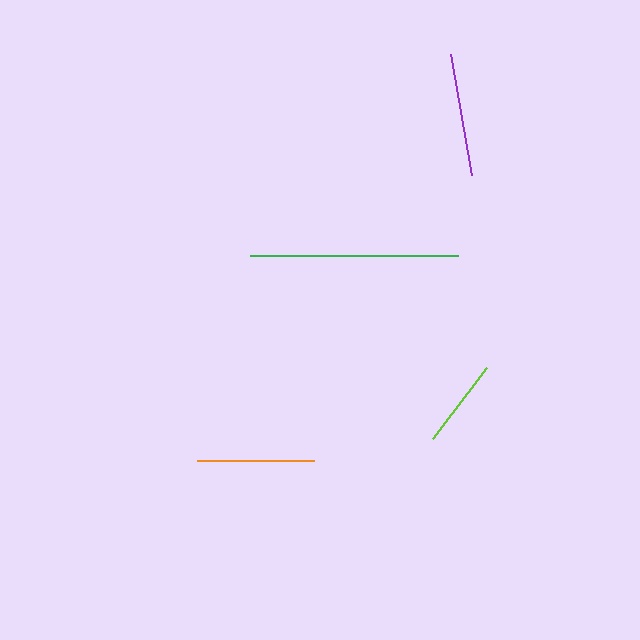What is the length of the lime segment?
The lime segment is approximately 89 pixels long.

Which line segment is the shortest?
The lime line is the shortest at approximately 89 pixels.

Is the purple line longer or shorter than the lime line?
The purple line is longer than the lime line.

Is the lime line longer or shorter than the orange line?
The orange line is longer than the lime line.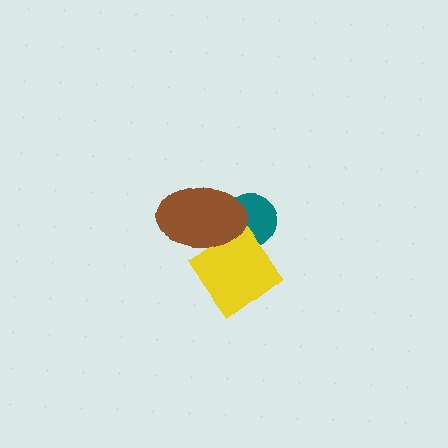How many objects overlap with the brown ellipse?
2 objects overlap with the brown ellipse.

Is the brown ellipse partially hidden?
No, no other shape covers it.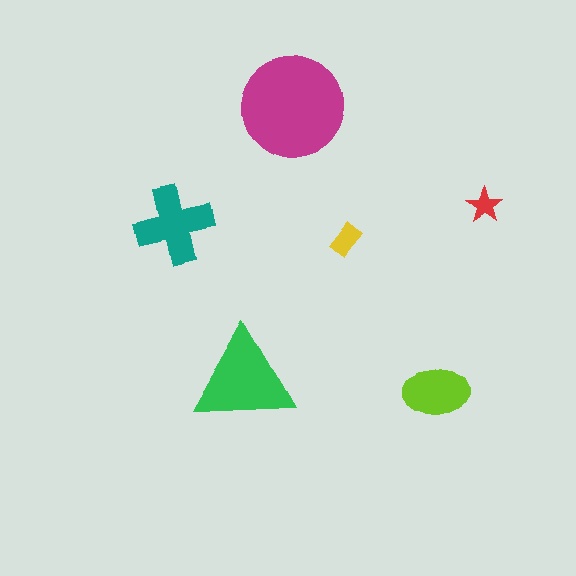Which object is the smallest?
The red star.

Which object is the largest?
The magenta circle.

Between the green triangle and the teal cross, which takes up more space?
The green triangle.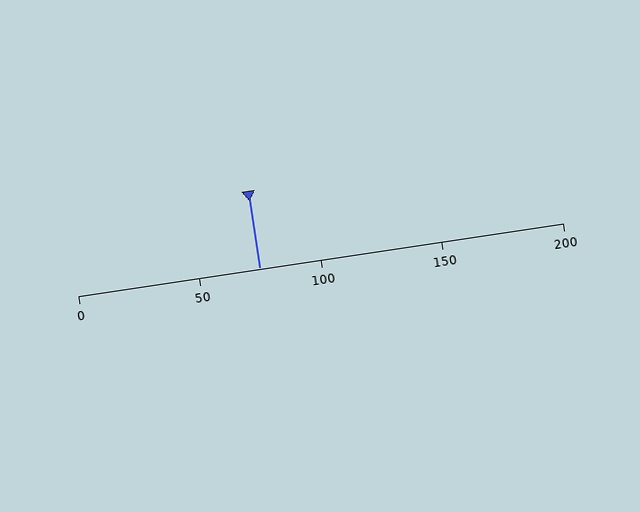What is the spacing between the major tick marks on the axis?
The major ticks are spaced 50 apart.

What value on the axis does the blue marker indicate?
The marker indicates approximately 75.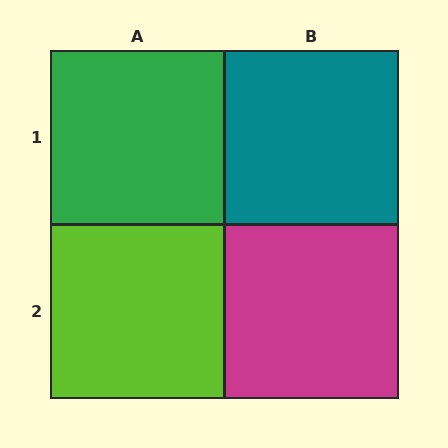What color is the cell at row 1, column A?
Green.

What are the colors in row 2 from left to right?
Lime, magenta.